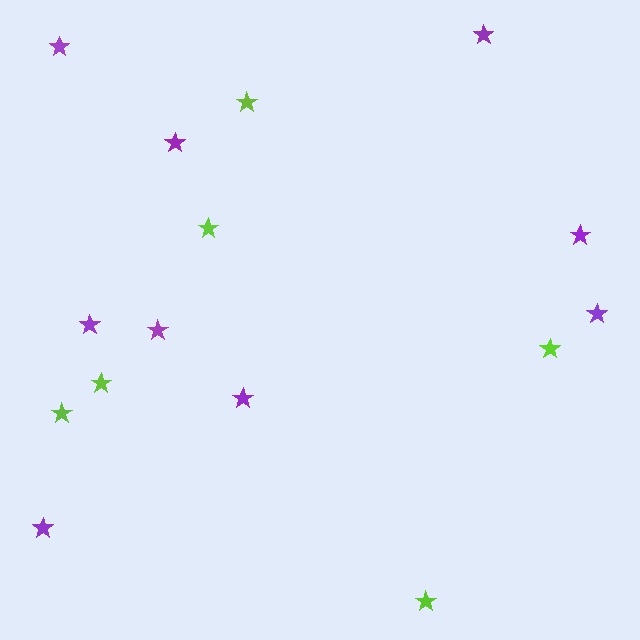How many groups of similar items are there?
There are 2 groups: one group of purple stars (9) and one group of lime stars (6).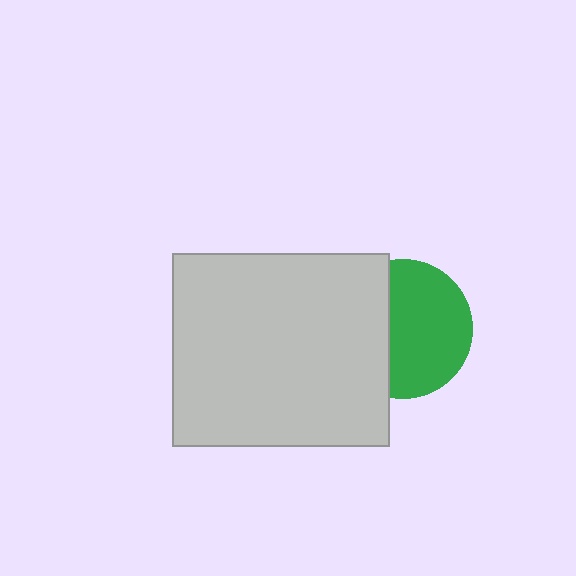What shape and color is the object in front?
The object in front is a light gray rectangle.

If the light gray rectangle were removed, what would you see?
You would see the complete green circle.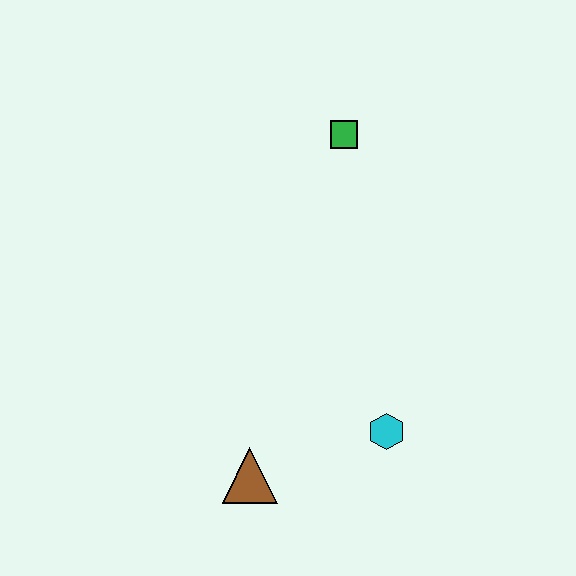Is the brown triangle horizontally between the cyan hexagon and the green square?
No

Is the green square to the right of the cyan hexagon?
No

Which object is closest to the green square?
The cyan hexagon is closest to the green square.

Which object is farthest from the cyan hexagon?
The green square is farthest from the cyan hexagon.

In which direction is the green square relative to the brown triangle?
The green square is above the brown triangle.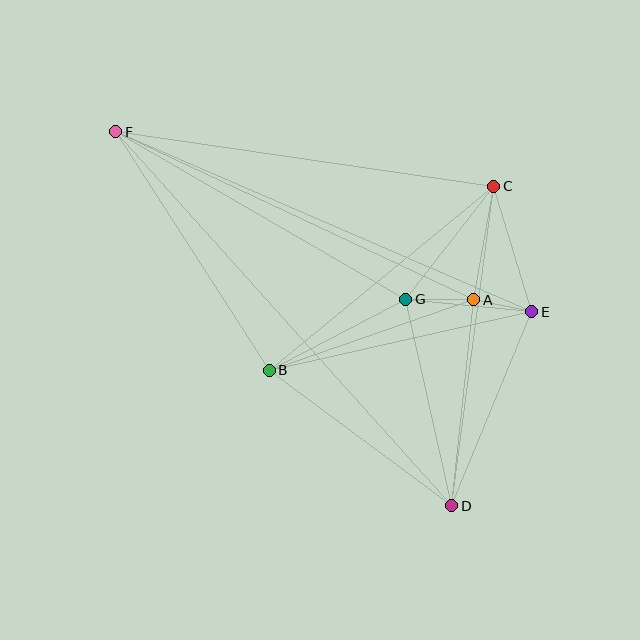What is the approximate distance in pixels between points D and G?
The distance between D and G is approximately 212 pixels.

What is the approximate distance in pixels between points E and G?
The distance between E and G is approximately 127 pixels.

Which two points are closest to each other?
Points A and E are closest to each other.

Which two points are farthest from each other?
Points D and F are farthest from each other.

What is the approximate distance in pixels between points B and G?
The distance between B and G is approximately 153 pixels.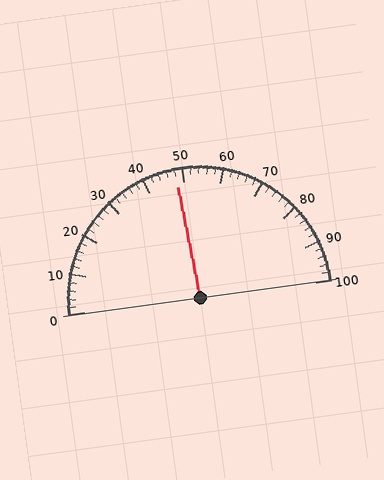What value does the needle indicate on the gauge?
The needle indicates approximately 48.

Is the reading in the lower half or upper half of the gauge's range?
The reading is in the lower half of the range (0 to 100).